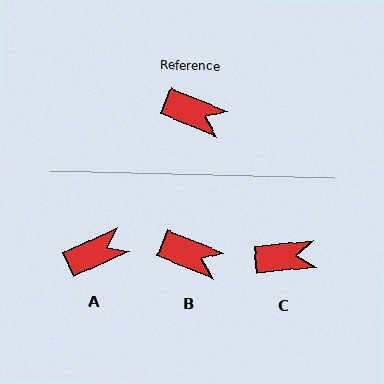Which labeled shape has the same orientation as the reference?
B.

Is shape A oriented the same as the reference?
No, it is off by about 46 degrees.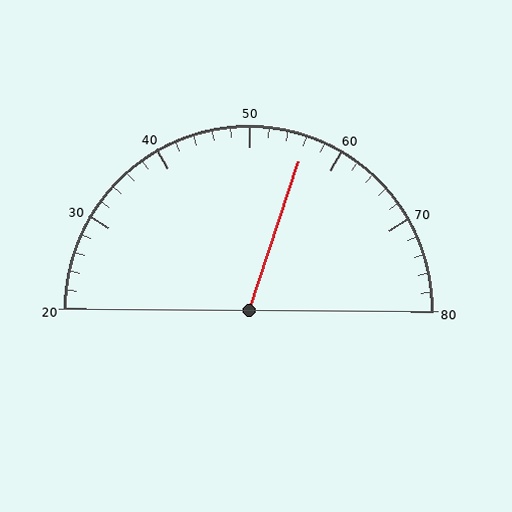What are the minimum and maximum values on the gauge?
The gauge ranges from 20 to 80.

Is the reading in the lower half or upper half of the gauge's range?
The reading is in the upper half of the range (20 to 80).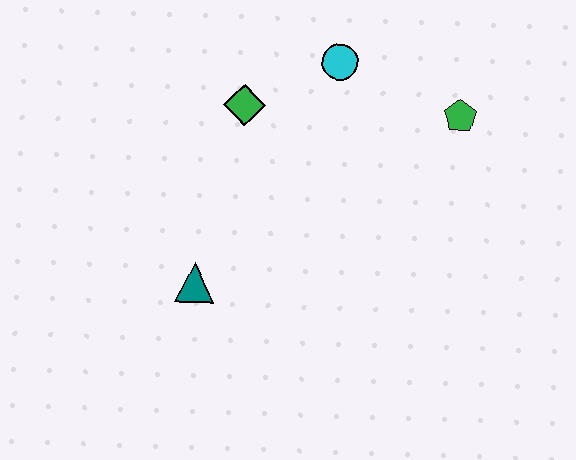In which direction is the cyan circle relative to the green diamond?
The cyan circle is to the right of the green diamond.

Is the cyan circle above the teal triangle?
Yes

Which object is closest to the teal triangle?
The green diamond is closest to the teal triangle.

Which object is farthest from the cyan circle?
The teal triangle is farthest from the cyan circle.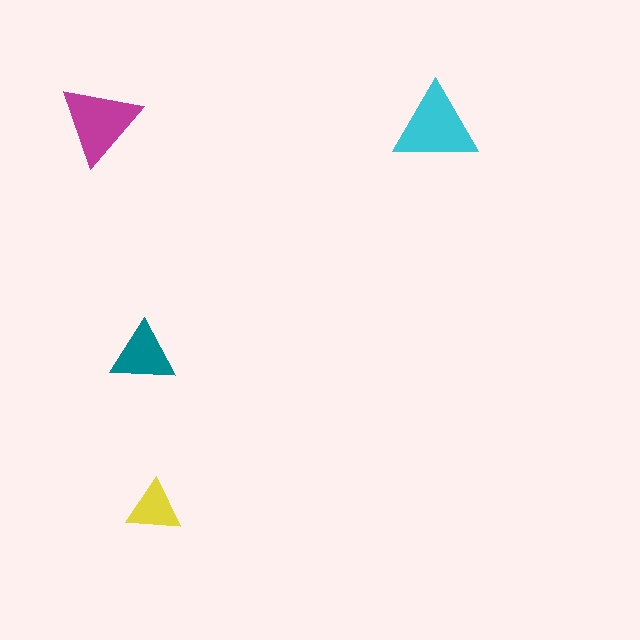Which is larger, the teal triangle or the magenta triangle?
The magenta one.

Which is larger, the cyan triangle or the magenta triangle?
The cyan one.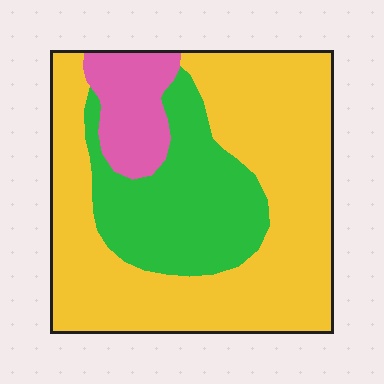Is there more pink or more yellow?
Yellow.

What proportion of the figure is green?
Green covers roughly 25% of the figure.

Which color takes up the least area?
Pink, at roughly 10%.